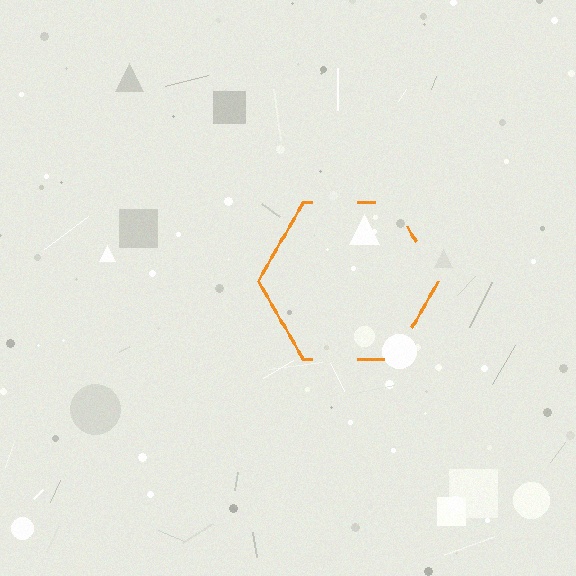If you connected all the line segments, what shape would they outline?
They would outline a hexagon.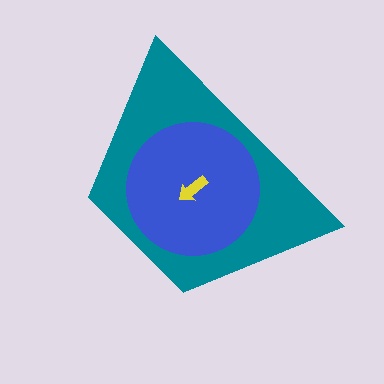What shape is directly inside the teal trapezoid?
The blue circle.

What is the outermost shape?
The teal trapezoid.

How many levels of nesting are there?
3.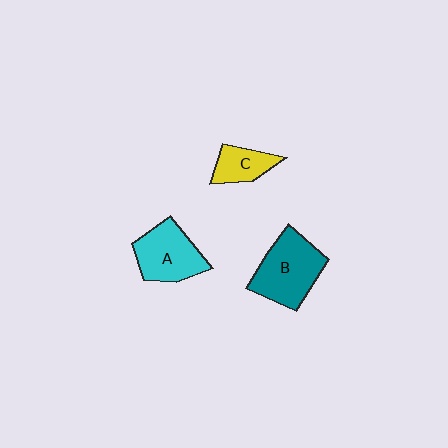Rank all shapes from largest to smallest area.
From largest to smallest: B (teal), A (cyan), C (yellow).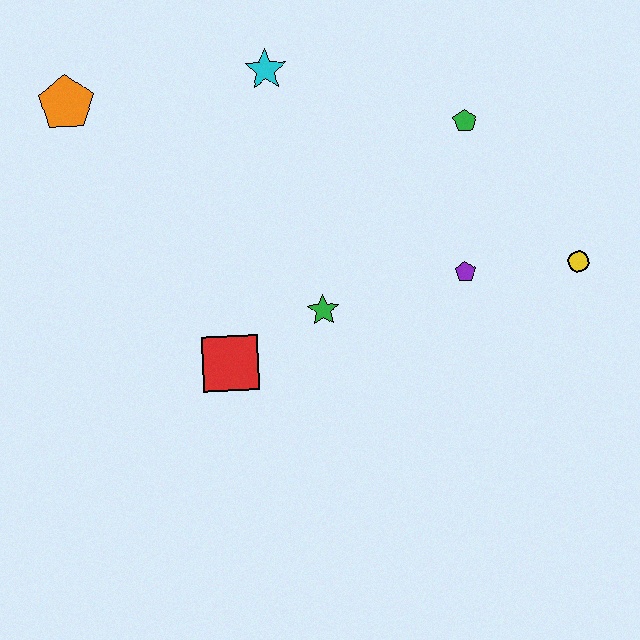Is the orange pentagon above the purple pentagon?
Yes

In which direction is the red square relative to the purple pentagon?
The red square is to the left of the purple pentagon.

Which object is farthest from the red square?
The yellow circle is farthest from the red square.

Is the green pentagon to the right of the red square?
Yes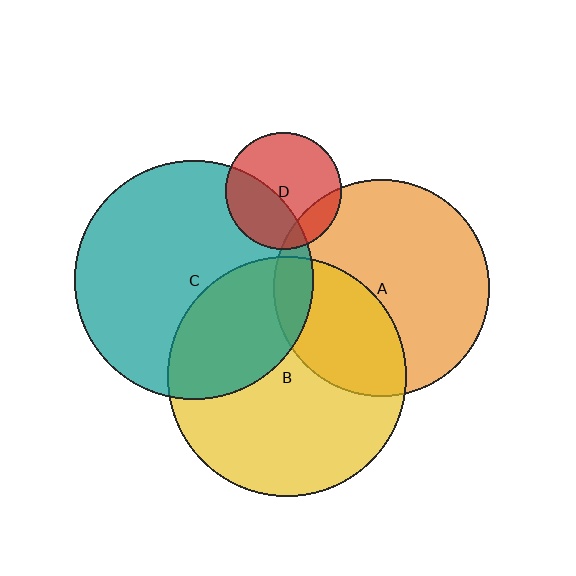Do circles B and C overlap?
Yes.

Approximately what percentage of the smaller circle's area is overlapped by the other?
Approximately 35%.